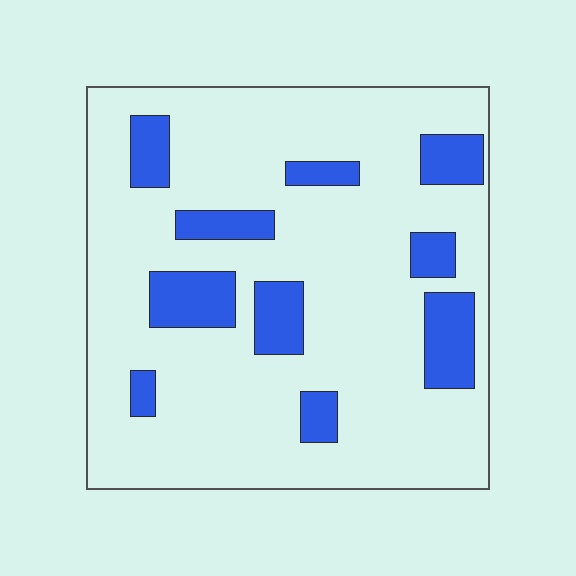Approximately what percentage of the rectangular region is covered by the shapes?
Approximately 20%.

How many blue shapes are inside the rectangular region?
10.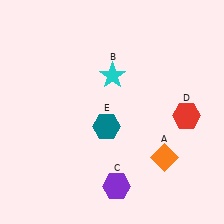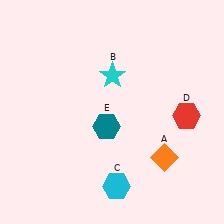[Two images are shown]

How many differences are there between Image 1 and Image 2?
There is 1 difference between the two images.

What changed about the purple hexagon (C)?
In Image 1, C is purple. In Image 2, it changed to cyan.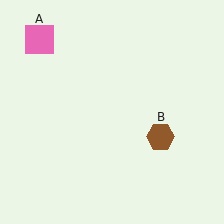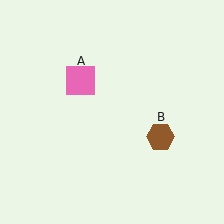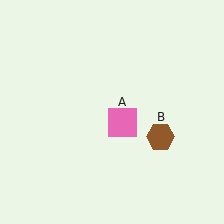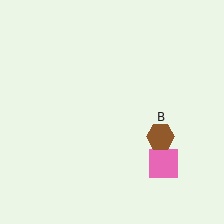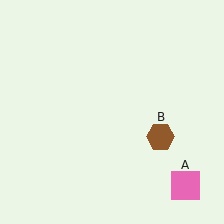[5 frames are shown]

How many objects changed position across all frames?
1 object changed position: pink square (object A).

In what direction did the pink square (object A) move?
The pink square (object A) moved down and to the right.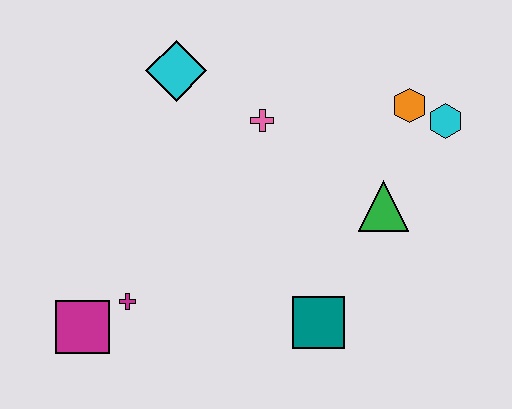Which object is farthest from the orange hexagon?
The magenta square is farthest from the orange hexagon.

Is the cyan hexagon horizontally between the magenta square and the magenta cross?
No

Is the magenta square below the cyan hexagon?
Yes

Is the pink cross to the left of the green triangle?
Yes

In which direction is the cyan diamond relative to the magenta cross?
The cyan diamond is above the magenta cross.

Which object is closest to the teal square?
The green triangle is closest to the teal square.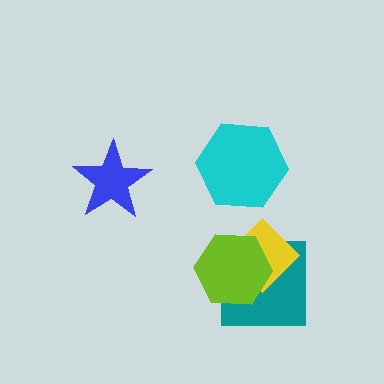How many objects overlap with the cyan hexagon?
0 objects overlap with the cyan hexagon.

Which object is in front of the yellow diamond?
The lime hexagon is in front of the yellow diamond.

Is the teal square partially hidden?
Yes, it is partially covered by another shape.